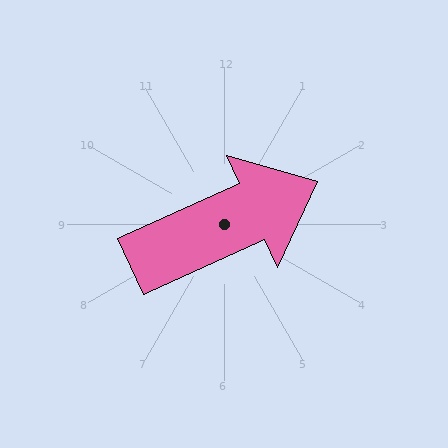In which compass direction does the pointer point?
Northeast.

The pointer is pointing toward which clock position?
Roughly 2 o'clock.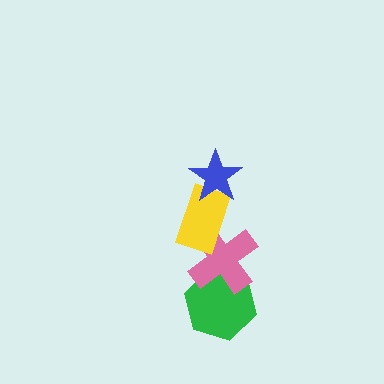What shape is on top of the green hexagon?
The pink cross is on top of the green hexagon.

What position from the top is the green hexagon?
The green hexagon is 4th from the top.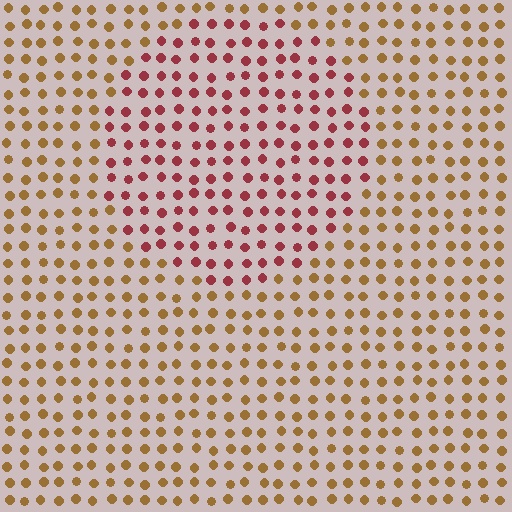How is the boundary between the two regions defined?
The boundary is defined purely by a slight shift in hue (about 44 degrees). Spacing, size, and orientation are identical on both sides.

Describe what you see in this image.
The image is filled with small brown elements in a uniform arrangement. A circle-shaped region is visible where the elements are tinted to a slightly different hue, forming a subtle color boundary.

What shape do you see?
I see a circle.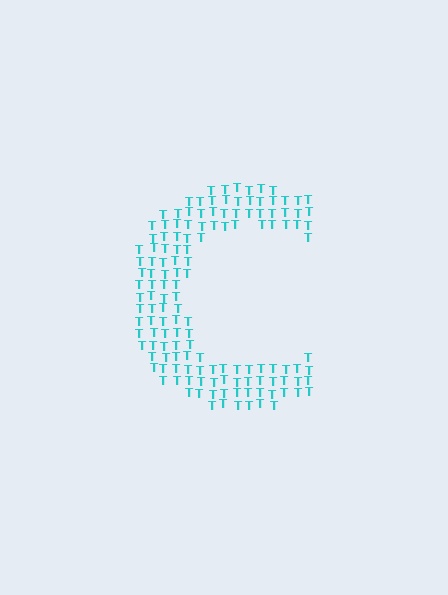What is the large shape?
The large shape is the letter C.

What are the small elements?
The small elements are letter T's.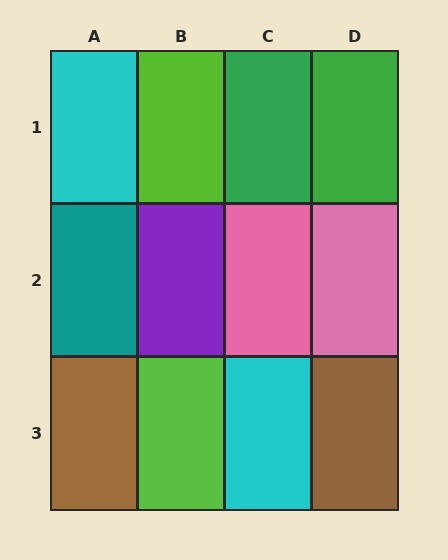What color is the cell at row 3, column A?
Brown.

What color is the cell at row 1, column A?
Cyan.